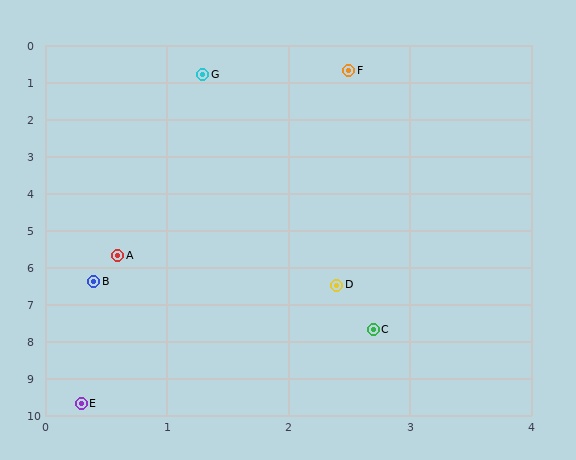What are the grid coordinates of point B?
Point B is at approximately (0.4, 6.4).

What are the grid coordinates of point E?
Point E is at approximately (0.3, 9.7).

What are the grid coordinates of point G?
Point G is at approximately (1.3, 0.8).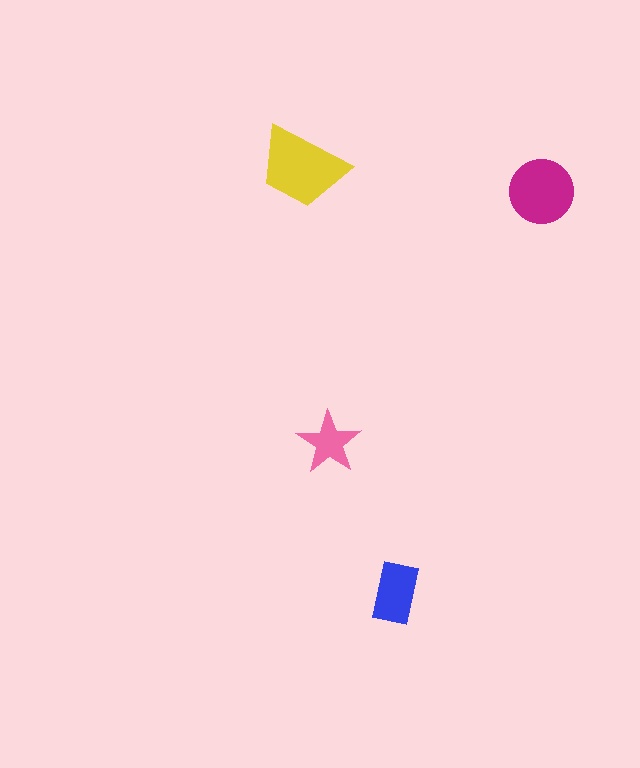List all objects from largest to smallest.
The yellow trapezoid, the magenta circle, the blue rectangle, the pink star.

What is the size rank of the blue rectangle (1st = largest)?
3rd.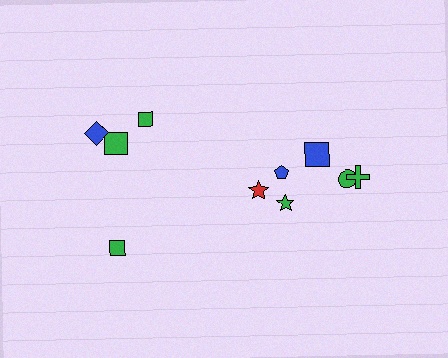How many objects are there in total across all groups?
There are 10 objects.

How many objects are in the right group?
There are 6 objects.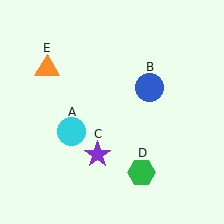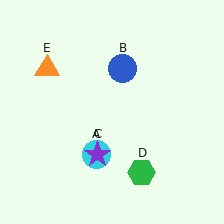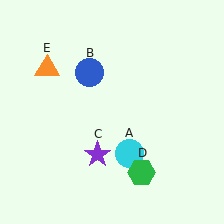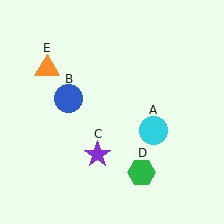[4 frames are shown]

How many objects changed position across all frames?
2 objects changed position: cyan circle (object A), blue circle (object B).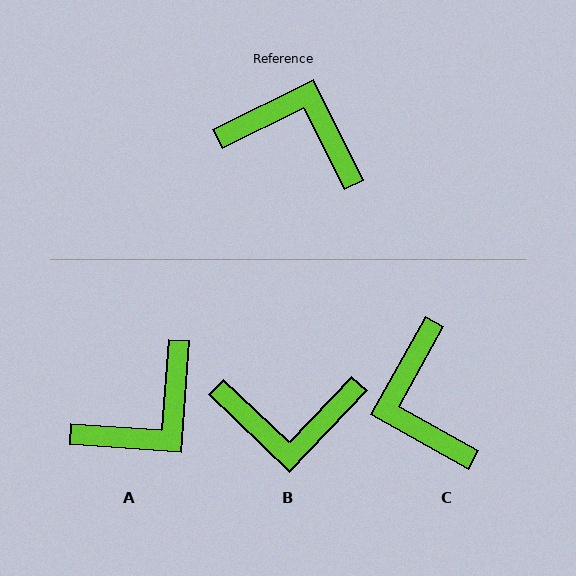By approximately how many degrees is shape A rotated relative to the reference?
Approximately 120 degrees clockwise.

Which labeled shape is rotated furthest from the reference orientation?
B, about 160 degrees away.